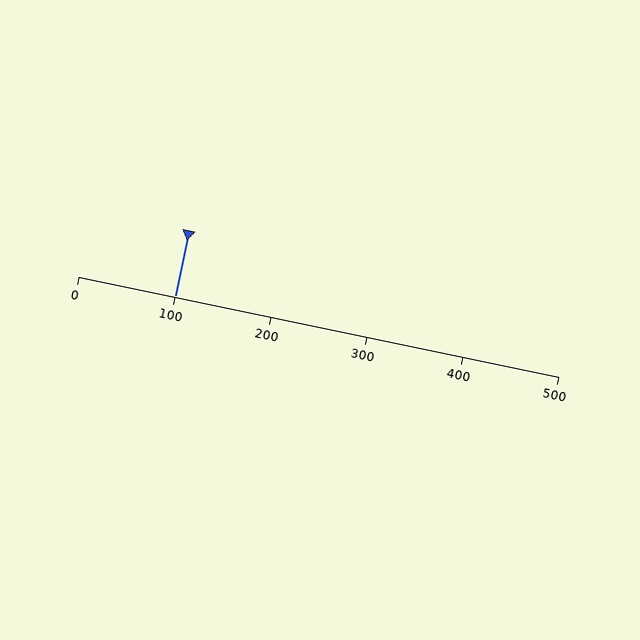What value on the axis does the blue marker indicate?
The marker indicates approximately 100.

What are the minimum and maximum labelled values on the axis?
The axis runs from 0 to 500.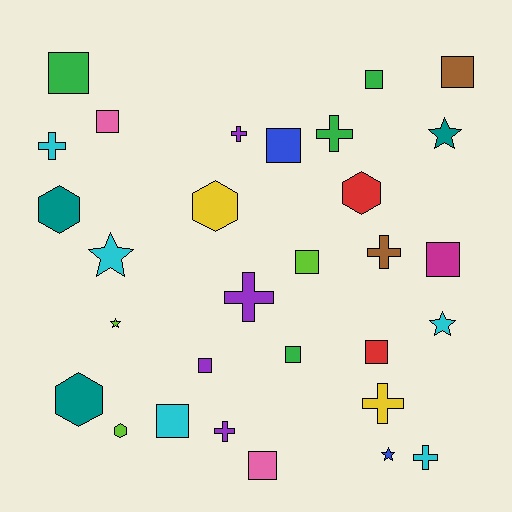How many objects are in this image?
There are 30 objects.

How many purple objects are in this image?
There are 4 purple objects.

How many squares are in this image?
There are 12 squares.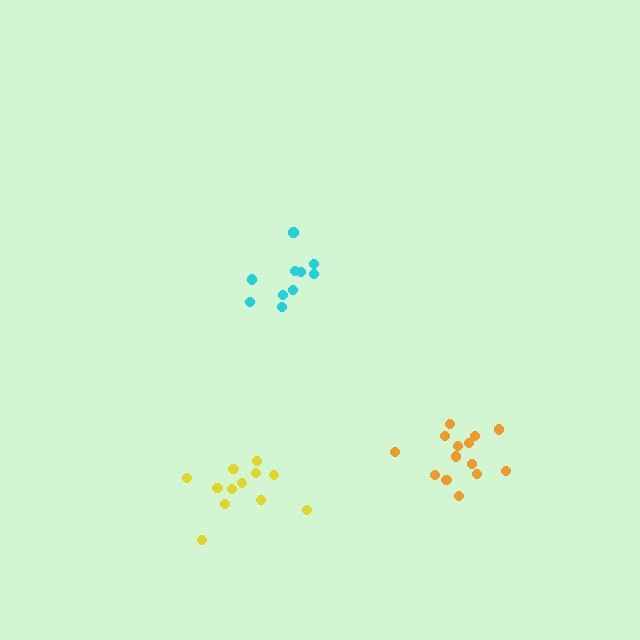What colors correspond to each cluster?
The clusters are colored: yellow, cyan, orange.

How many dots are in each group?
Group 1: 12 dots, Group 2: 10 dots, Group 3: 14 dots (36 total).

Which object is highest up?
The cyan cluster is topmost.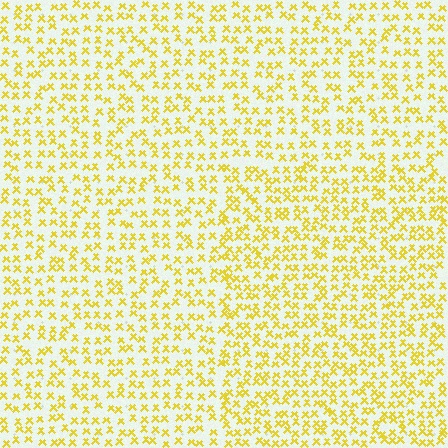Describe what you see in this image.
The image contains small yellow elements arranged at two different densities. A rectangle-shaped region is visible where the elements are more densely packed than the surrounding area.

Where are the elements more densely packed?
The elements are more densely packed inside the rectangle boundary.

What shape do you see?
I see a rectangle.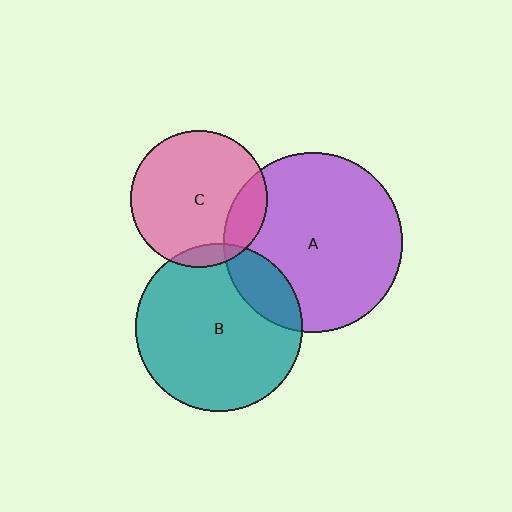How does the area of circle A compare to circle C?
Approximately 1.7 times.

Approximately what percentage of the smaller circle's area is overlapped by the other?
Approximately 15%.